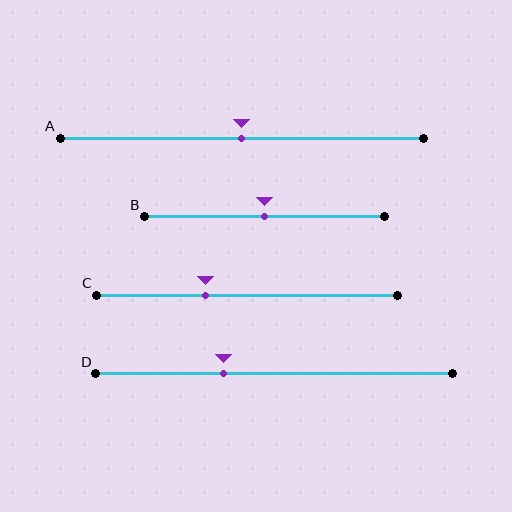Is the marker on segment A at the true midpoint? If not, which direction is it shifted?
Yes, the marker on segment A is at the true midpoint.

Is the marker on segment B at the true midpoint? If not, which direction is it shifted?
Yes, the marker on segment B is at the true midpoint.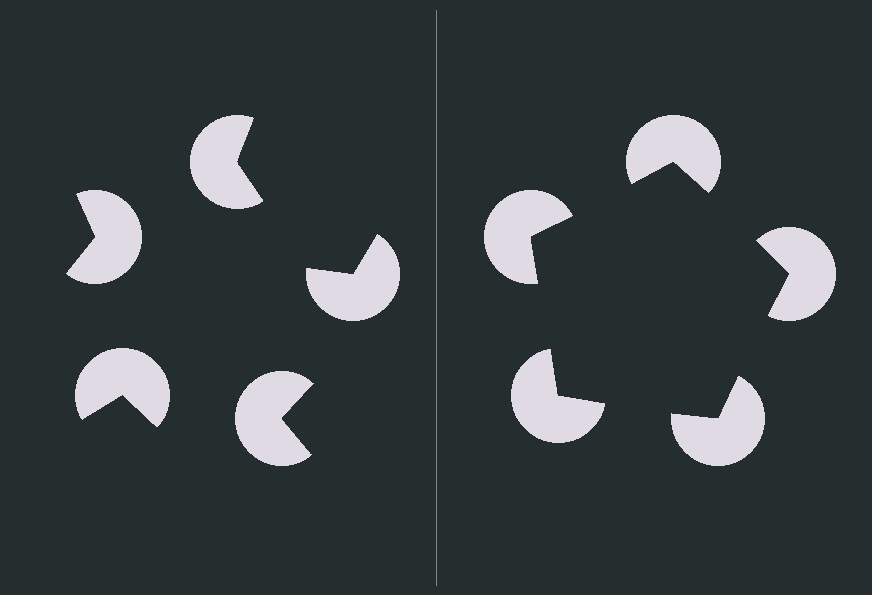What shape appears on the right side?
An illusory pentagon.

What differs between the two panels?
The pac-man discs are positioned identically on both sides; only the wedge orientations differ. On the right they align to a pentagon; on the left they are misaligned.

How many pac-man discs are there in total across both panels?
10 — 5 on each side.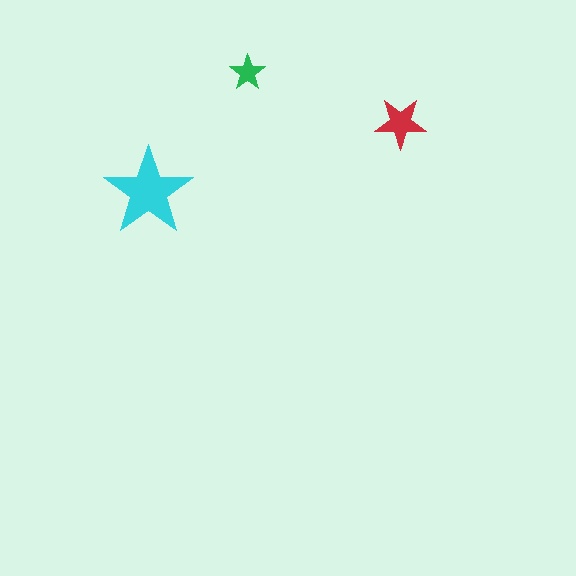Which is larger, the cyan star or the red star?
The cyan one.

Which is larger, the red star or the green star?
The red one.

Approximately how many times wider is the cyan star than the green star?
About 2.5 times wider.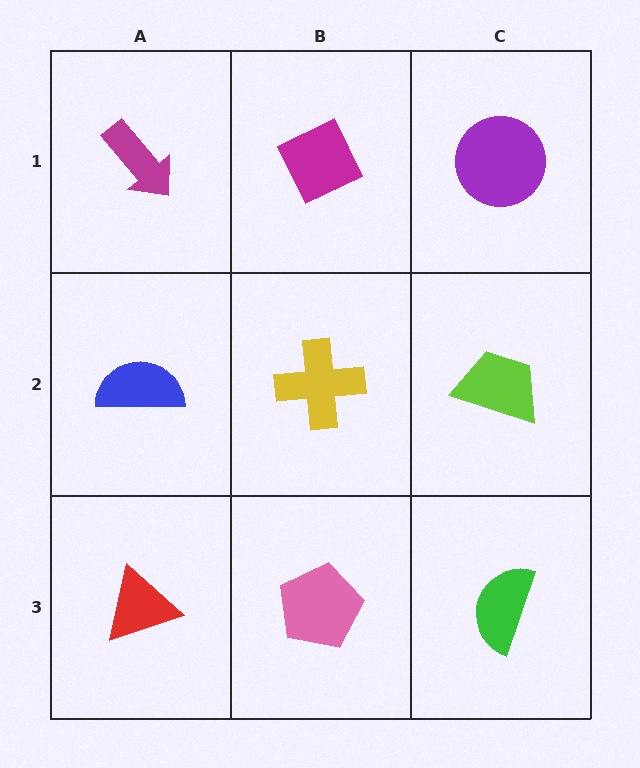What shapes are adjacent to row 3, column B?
A yellow cross (row 2, column B), a red triangle (row 3, column A), a green semicircle (row 3, column C).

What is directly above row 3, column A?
A blue semicircle.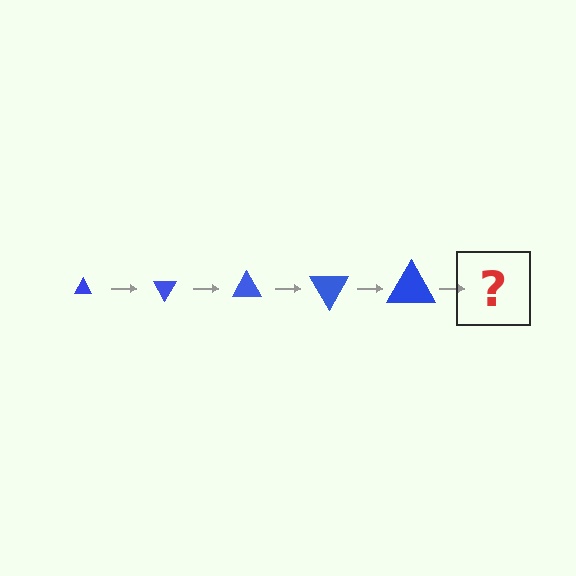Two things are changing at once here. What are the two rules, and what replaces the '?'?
The two rules are that the triangle grows larger each step and it rotates 60 degrees each step. The '?' should be a triangle, larger than the previous one and rotated 300 degrees from the start.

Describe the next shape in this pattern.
It should be a triangle, larger than the previous one and rotated 300 degrees from the start.